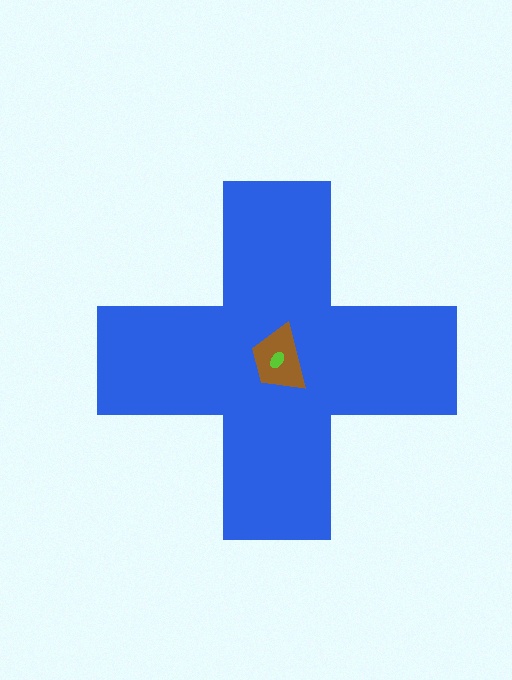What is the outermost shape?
The blue cross.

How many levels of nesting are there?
3.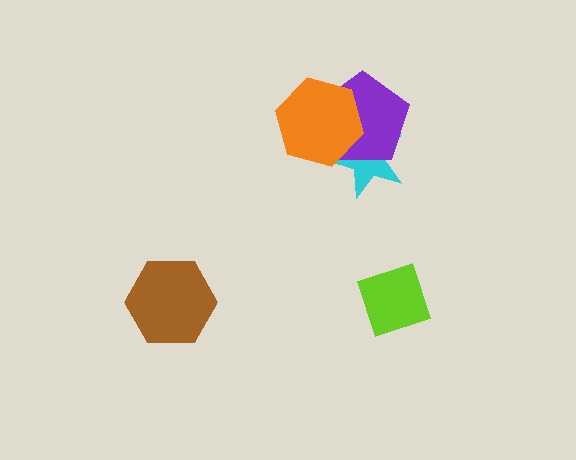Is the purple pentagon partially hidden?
Yes, it is partially covered by another shape.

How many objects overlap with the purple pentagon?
2 objects overlap with the purple pentagon.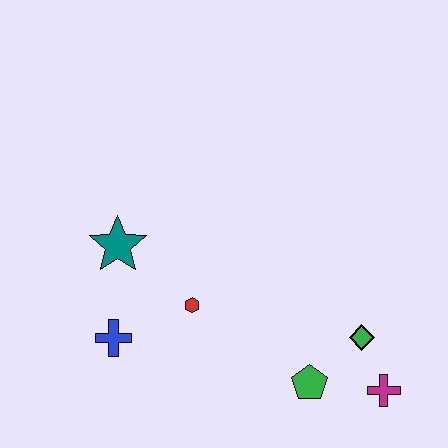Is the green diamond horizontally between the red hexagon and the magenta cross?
Yes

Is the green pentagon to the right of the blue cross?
Yes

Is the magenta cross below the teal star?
Yes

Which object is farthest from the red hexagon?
The magenta cross is farthest from the red hexagon.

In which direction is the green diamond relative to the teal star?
The green diamond is to the right of the teal star.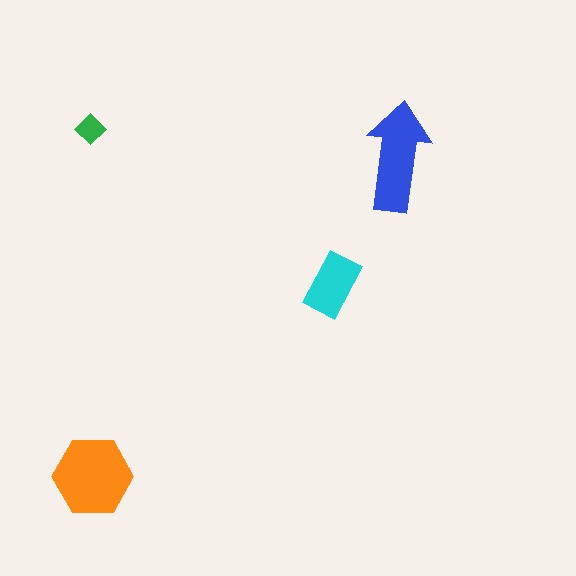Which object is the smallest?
The green diamond.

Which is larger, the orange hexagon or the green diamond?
The orange hexagon.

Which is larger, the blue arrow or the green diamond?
The blue arrow.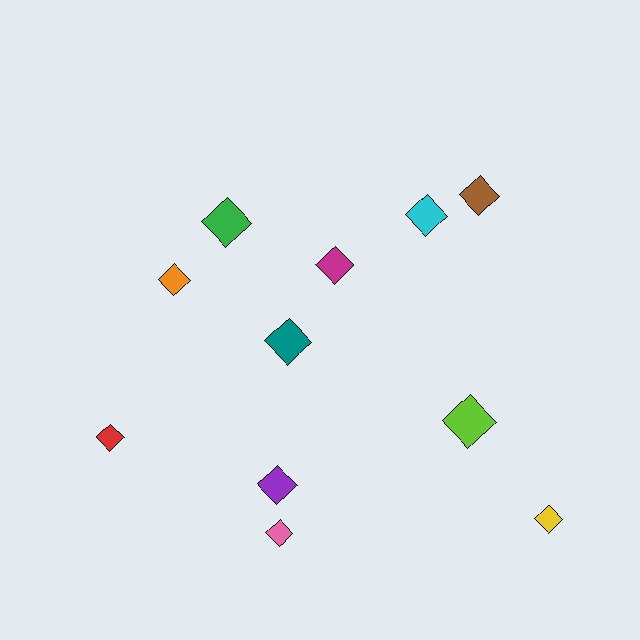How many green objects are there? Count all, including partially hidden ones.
There is 1 green object.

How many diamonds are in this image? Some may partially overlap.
There are 11 diamonds.